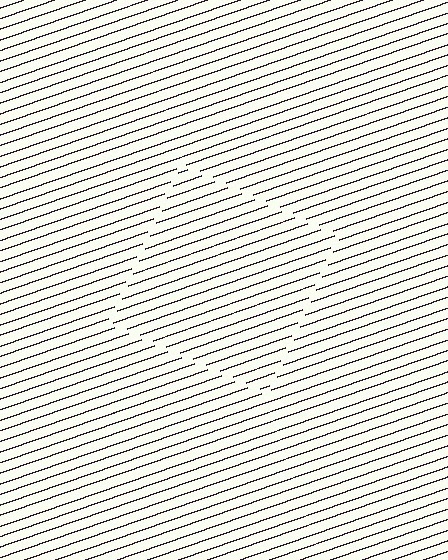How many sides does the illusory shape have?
4 sides — the line-ends trace a square.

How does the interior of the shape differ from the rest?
The interior of the shape contains the same grating, shifted by half a period — the contour is defined by the phase discontinuity where line-ends from the inner and outer gratings abut.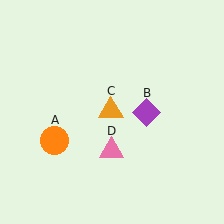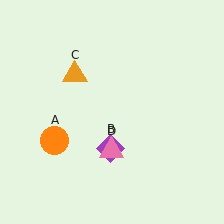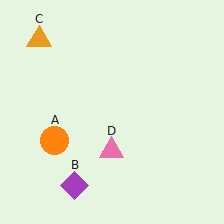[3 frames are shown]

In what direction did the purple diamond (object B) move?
The purple diamond (object B) moved down and to the left.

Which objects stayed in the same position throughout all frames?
Orange circle (object A) and pink triangle (object D) remained stationary.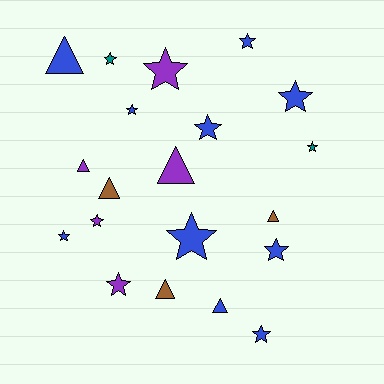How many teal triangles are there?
There are no teal triangles.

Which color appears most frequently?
Blue, with 10 objects.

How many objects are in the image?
There are 20 objects.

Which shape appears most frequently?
Star, with 13 objects.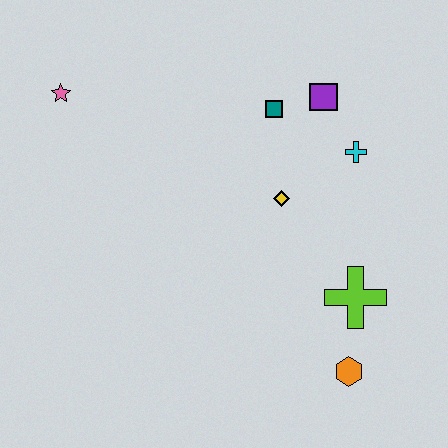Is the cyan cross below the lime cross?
No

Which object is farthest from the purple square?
The orange hexagon is farthest from the purple square.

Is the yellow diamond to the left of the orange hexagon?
Yes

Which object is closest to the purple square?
The teal square is closest to the purple square.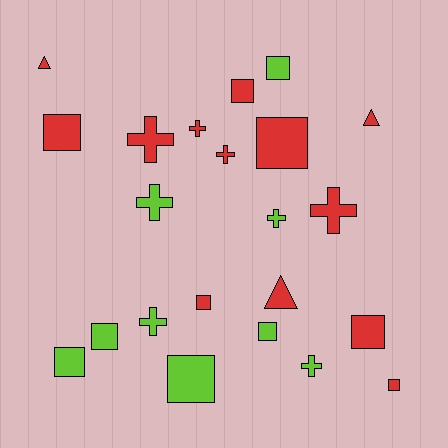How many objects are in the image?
There are 22 objects.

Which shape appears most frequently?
Square, with 11 objects.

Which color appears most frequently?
Red, with 13 objects.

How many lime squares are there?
There are 5 lime squares.